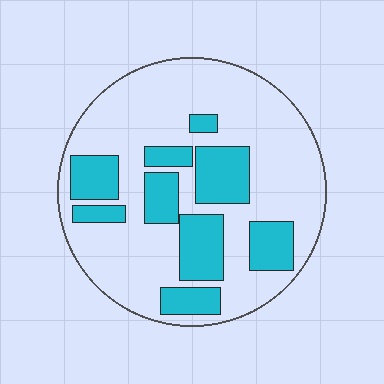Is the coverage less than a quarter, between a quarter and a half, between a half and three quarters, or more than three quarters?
Between a quarter and a half.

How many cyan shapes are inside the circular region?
9.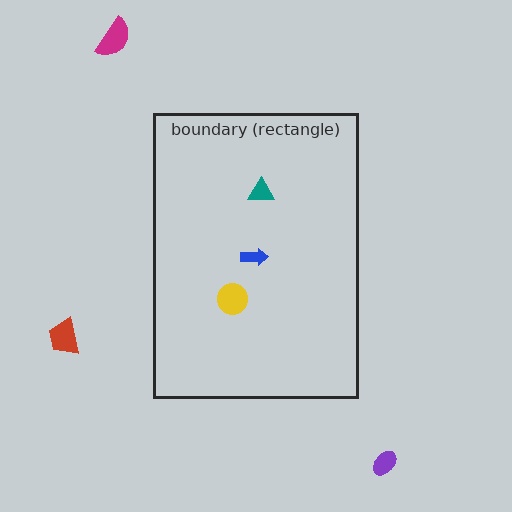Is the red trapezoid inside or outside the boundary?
Outside.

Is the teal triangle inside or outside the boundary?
Inside.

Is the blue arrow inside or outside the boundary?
Inside.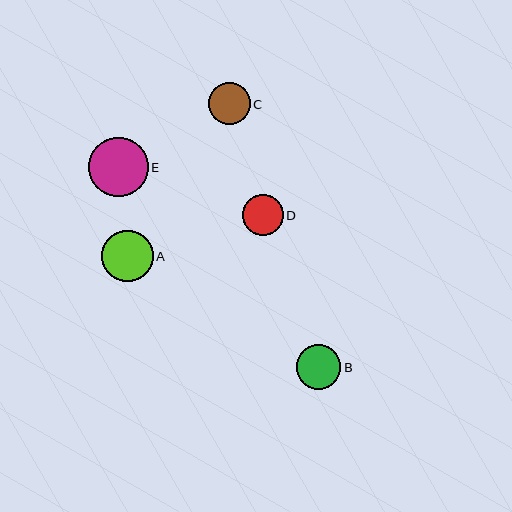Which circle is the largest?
Circle E is the largest with a size of approximately 59 pixels.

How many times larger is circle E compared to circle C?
Circle E is approximately 1.4 times the size of circle C.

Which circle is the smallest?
Circle D is the smallest with a size of approximately 40 pixels.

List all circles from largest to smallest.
From largest to smallest: E, A, B, C, D.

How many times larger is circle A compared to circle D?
Circle A is approximately 1.3 times the size of circle D.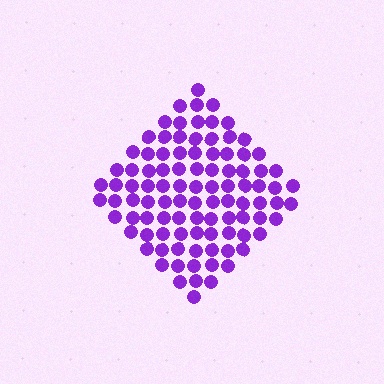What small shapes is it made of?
It is made of small circles.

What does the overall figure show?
The overall figure shows a diamond.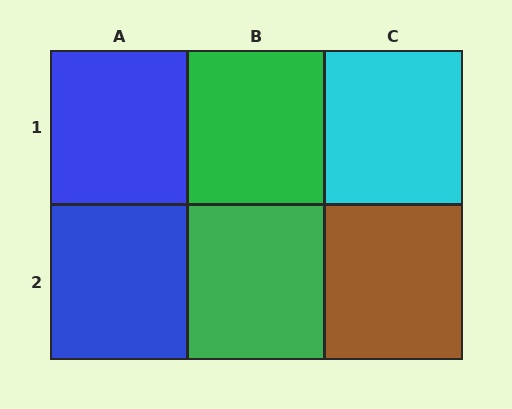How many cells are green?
2 cells are green.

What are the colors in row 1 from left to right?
Blue, green, cyan.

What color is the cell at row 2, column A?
Blue.